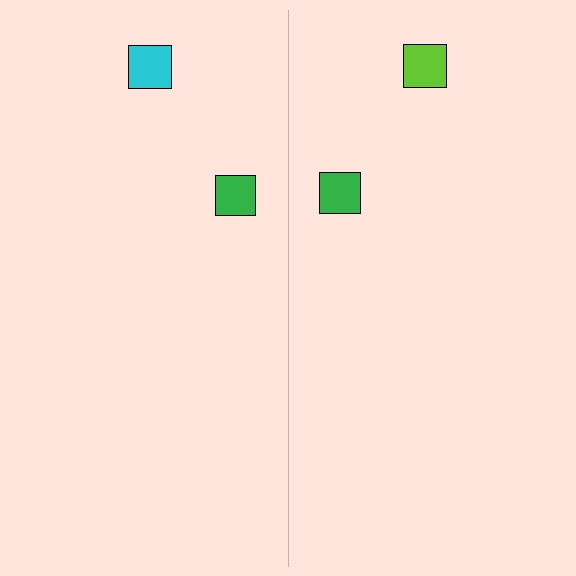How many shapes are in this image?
There are 4 shapes in this image.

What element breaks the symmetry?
The lime square on the right side breaks the symmetry — its mirror counterpart is cyan.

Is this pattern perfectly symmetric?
No, the pattern is not perfectly symmetric. The lime square on the right side breaks the symmetry — its mirror counterpart is cyan.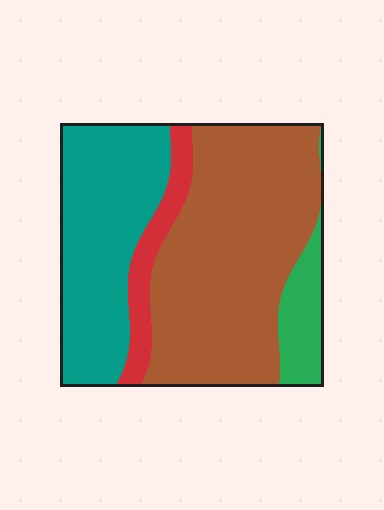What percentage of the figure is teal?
Teal covers around 30% of the figure.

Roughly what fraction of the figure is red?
Red takes up less than a quarter of the figure.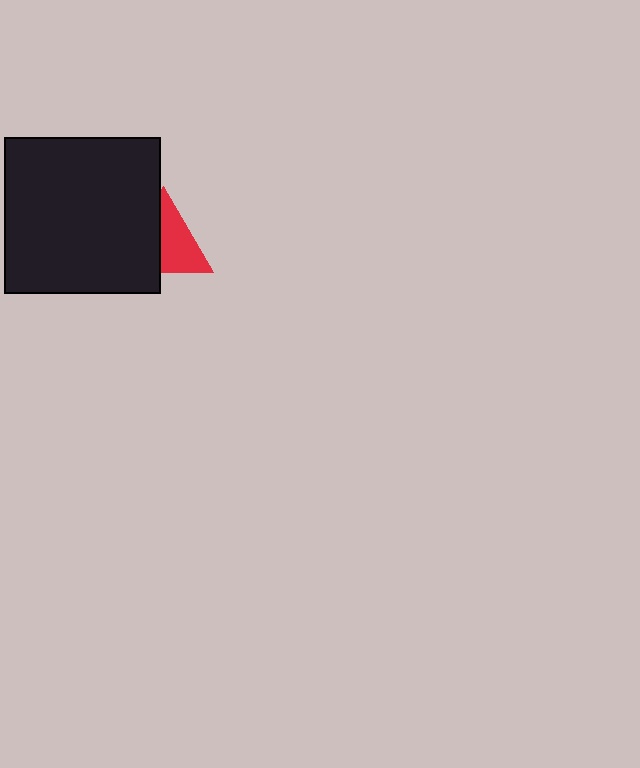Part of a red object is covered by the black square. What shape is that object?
It is a triangle.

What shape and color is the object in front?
The object in front is a black square.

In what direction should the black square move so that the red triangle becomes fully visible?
The black square should move left. That is the shortest direction to clear the overlap and leave the red triangle fully visible.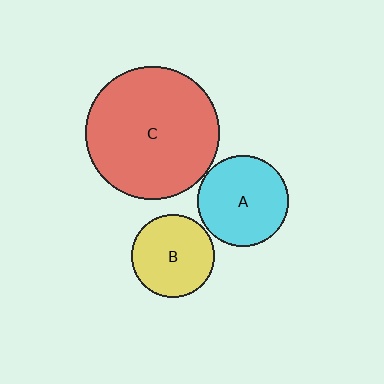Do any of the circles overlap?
No, none of the circles overlap.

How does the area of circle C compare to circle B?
Approximately 2.6 times.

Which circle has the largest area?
Circle C (red).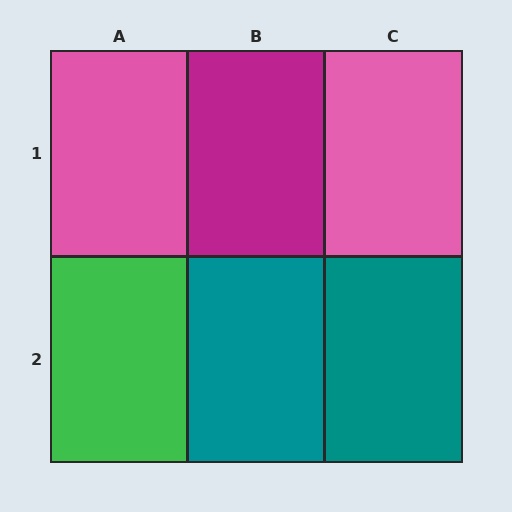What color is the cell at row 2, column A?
Green.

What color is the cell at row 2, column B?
Teal.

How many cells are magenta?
1 cell is magenta.